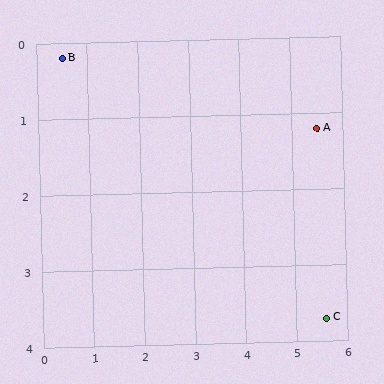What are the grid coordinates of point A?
Point A is at approximately (5.5, 1.2).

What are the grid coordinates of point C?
Point C is at approximately (5.6, 3.7).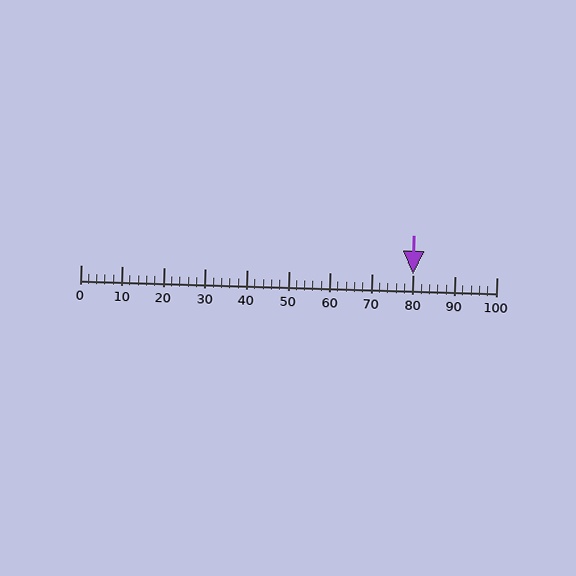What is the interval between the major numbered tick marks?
The major tick marks are spaced 10 units apart.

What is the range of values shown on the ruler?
The ruler shows values from 0 to 100.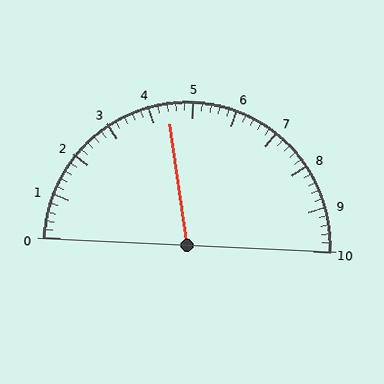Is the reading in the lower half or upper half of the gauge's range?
The reading is in the lower half of the range (0 to 10).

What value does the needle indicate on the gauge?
The needle indicates approximately 4.4.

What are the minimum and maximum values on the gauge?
The gauge ranges from 0 to 10.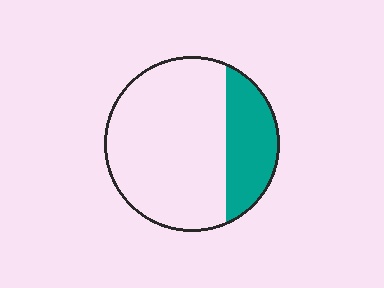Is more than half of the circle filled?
No.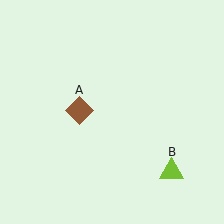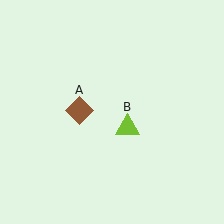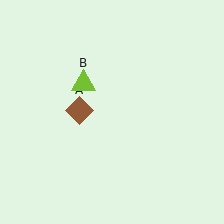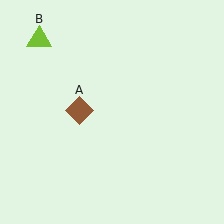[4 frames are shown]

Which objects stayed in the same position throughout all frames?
Brown diamond (object A) remained stationary.